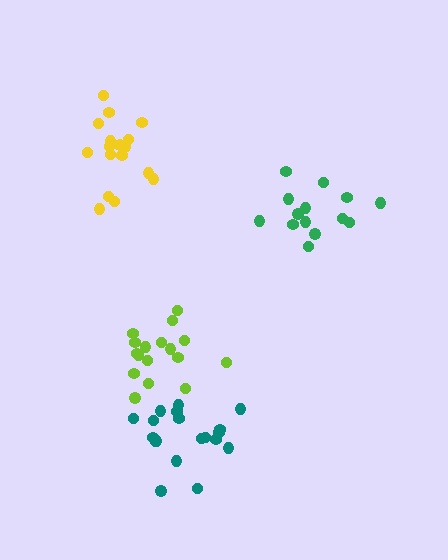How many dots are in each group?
Group 1: 19 dots, Group 2: 14 dots, Group 3: 17 dots, Group 4: 17 dots (67 total).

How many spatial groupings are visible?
There are 4 spatial groupings.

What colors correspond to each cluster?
The clusters are colored: teal, green, yellow, lime.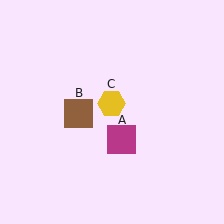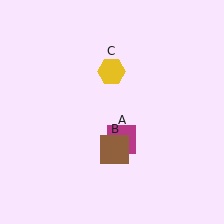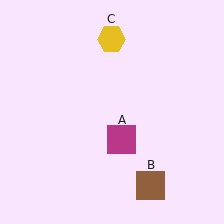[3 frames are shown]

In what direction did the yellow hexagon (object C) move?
The yellow hexagon (object C) moved up.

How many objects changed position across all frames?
2 objects changed position: brown square (object B), yellow hexagon (object C).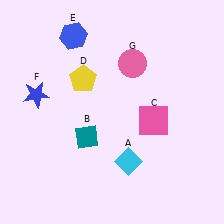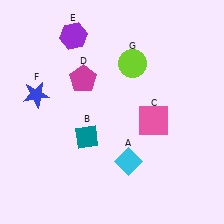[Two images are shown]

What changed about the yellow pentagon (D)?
In Image 1, D is yellow. In Image 2, it changed to magenta.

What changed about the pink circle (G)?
In Image 1, G is pink. In Image 2, it changed to lime.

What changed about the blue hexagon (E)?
In Image 1, E is blue. In Image 2, it changed to purple.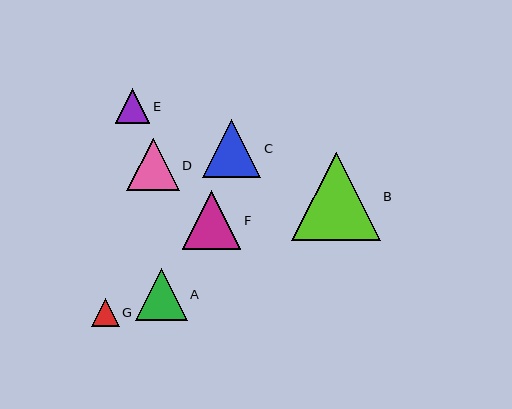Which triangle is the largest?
Triangle B is the largest with a size of approximately 88 pixels.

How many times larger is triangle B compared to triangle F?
Triangle B is approximately 1.5 times the size of triangle F.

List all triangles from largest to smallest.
From largest to smallest: B, F, C, D, A, E, G.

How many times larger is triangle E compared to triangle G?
Triangle E is approximately 1.2 times the size of triangle G.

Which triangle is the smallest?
Triangle G is the smallest with a size of approximately 28 pixels.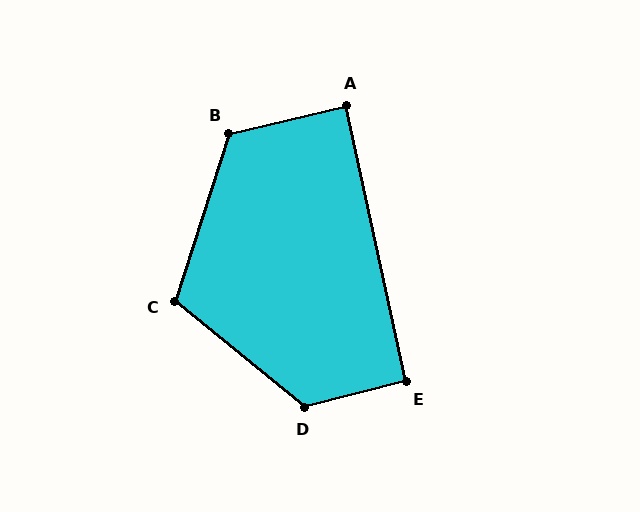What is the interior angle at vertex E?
Approximately 92 degrees (approximately right).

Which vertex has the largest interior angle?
D, at approximately 126 degrees.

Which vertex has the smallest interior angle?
A, at approximately 89 degrees.